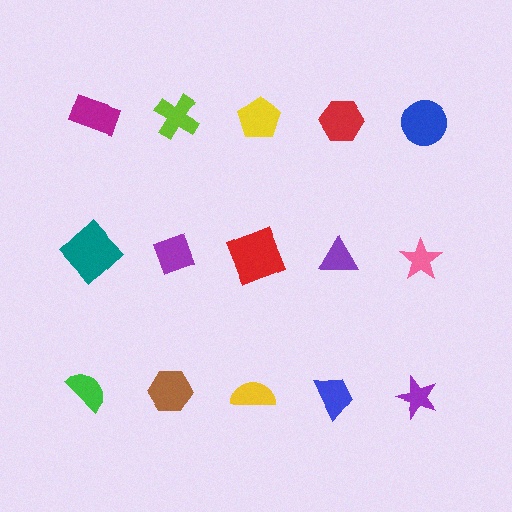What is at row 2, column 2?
A purple diamond.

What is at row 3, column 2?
A brown hexagon.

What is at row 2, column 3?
A red square.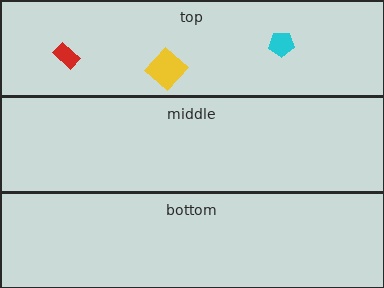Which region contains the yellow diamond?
The top region.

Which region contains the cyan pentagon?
The top region.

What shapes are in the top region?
The yellow diamond, the red rectangle, the cyan pentagon.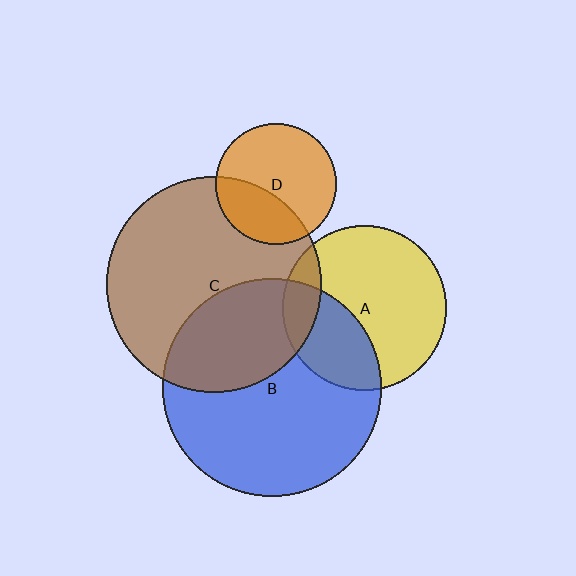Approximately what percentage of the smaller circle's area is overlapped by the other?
Approximately 35%.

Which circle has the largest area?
Circle B (blue).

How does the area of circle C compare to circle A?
Approximately 1.7 times.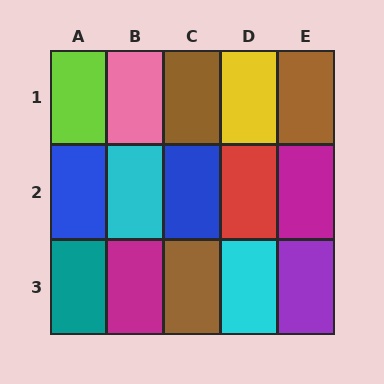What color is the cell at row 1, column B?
Pink.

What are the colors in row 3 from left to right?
Teal, magenta, brown, cyan, purple.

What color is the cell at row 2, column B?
Cyan.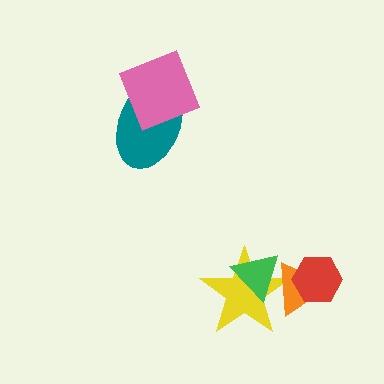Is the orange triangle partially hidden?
Yes, it is partially covered by another shape.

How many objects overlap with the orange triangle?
3 objects overlap with the orange triangle.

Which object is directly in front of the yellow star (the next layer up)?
The orange triangle is directly in front of the yellow star.